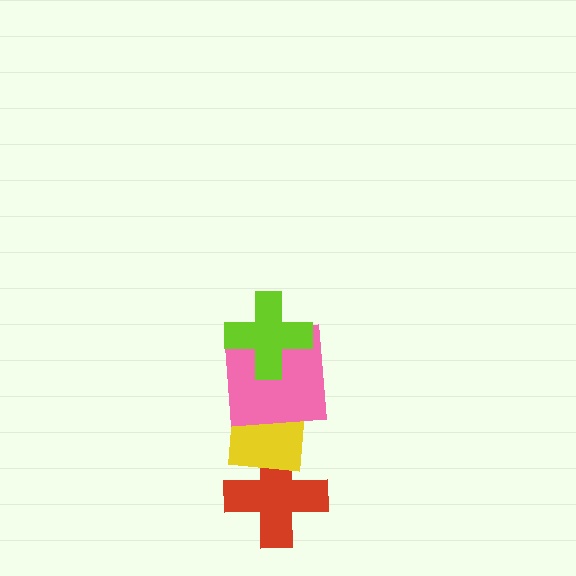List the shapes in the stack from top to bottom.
From top to bottom: the lime cross, the pink square, the yellow square, the red cross.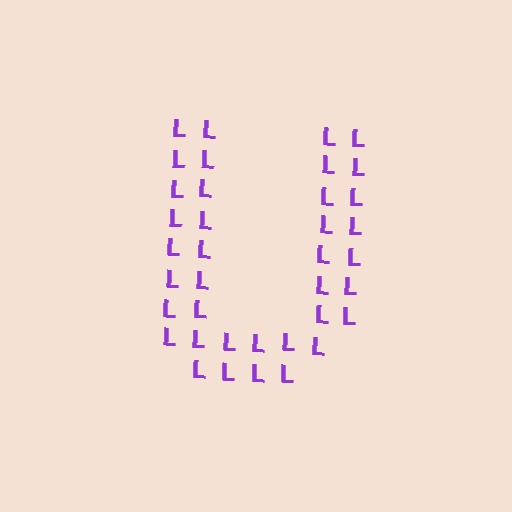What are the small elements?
The small elements are letter L's.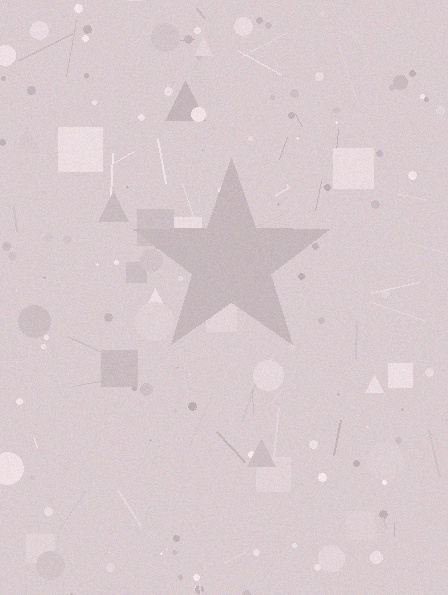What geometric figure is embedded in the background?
A star is embedded in the background.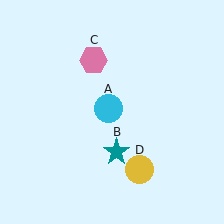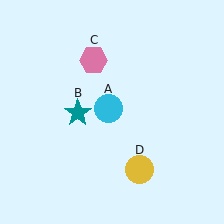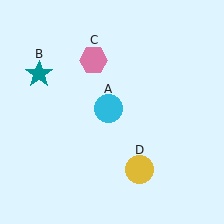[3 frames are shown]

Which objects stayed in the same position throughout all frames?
Cyan circle (object A) and pink hexagon (object C) and yellow circle (object D) remained stationary.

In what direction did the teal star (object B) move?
The teal star (object B) moved up and to the left.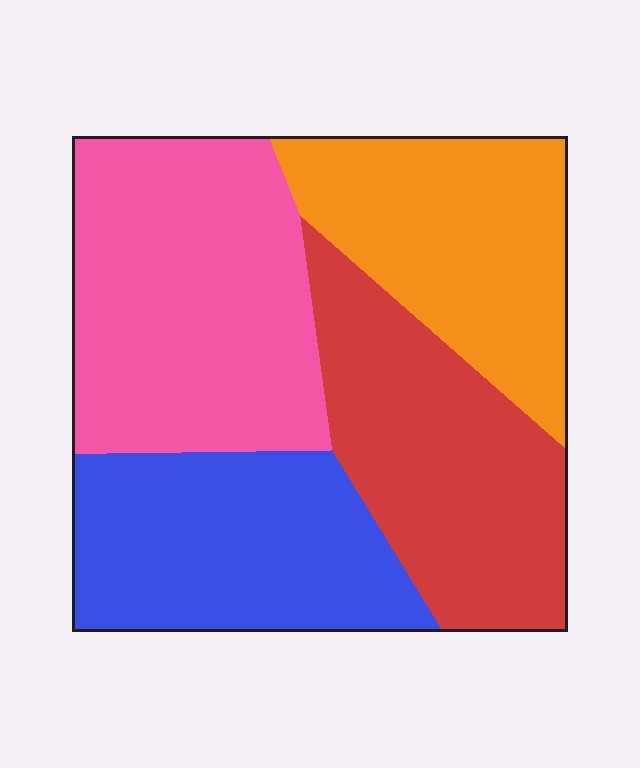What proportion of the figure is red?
Red covers 25% of the figure.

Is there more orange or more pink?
Pink.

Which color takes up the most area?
Pink, at roughly 30%.